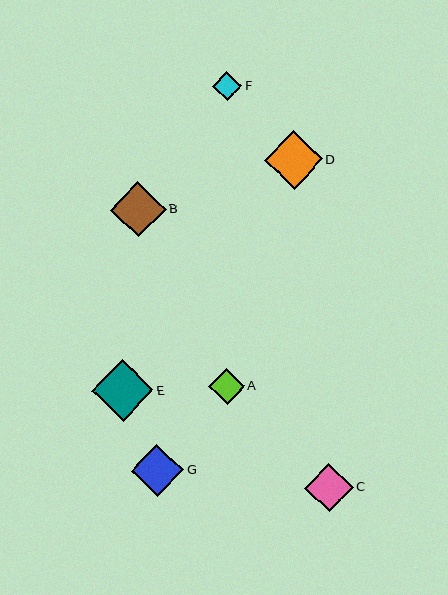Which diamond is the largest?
Diamond E is the largest with a size of approximately 61 pixels.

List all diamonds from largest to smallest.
From largest to smallest: E, D, B, G, C, A, F.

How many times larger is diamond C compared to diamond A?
Diamond C is approximately 1.4 times the size of diamond A.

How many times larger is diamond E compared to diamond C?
Diamond E is approximately 1.3 times the size of diamond C.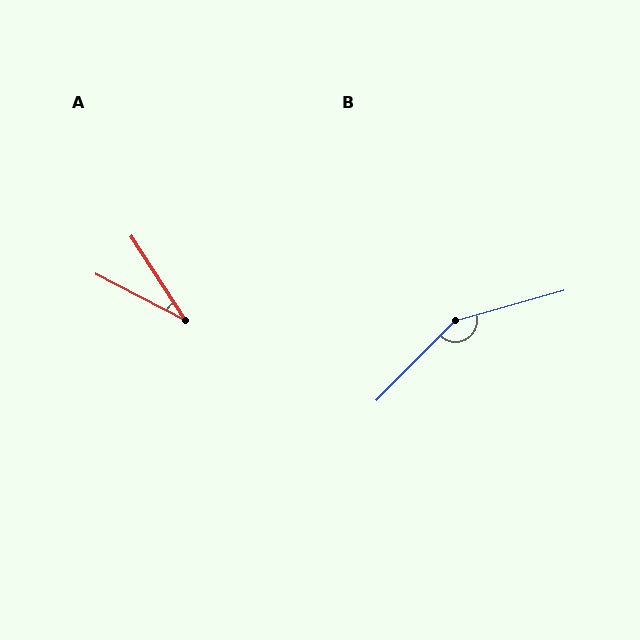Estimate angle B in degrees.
Approximately 150 degrees.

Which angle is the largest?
B, at approximately 150 degrees.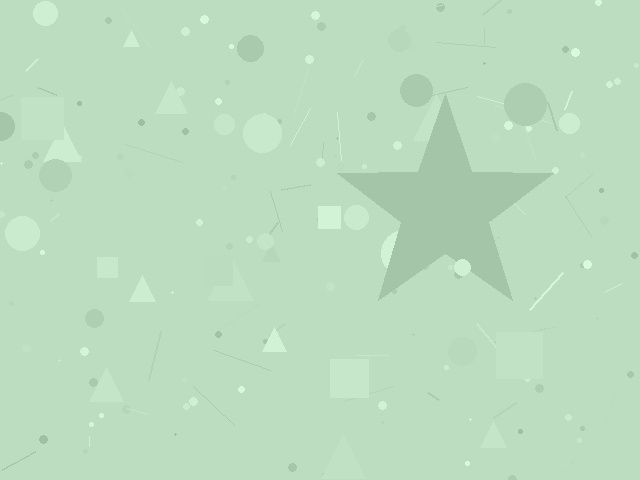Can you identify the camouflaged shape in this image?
The camouflaged shape is a star.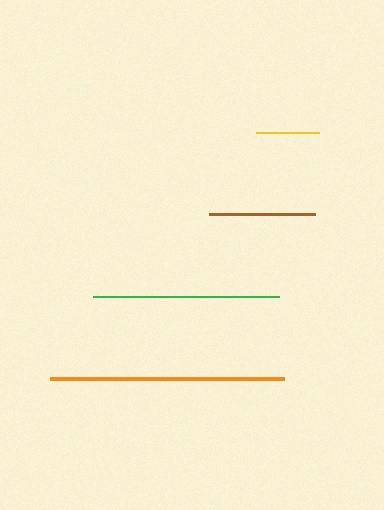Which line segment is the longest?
The orange line is the longest at approximately 234 pixels.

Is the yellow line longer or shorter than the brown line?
The brown line is longer than the yellow line.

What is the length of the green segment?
The green segment is approximately 186 pixels long.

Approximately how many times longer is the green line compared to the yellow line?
The green line is approximately 3.0 times the length of the yellow line.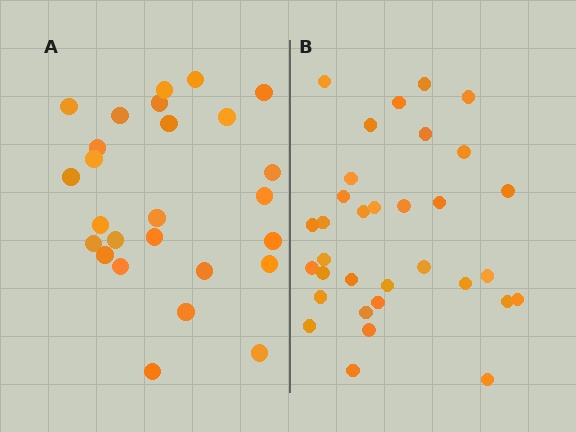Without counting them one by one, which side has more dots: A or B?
Region B (the right region) has more dots.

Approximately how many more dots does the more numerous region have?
Region B has roughly 8 or so more dots than region A.